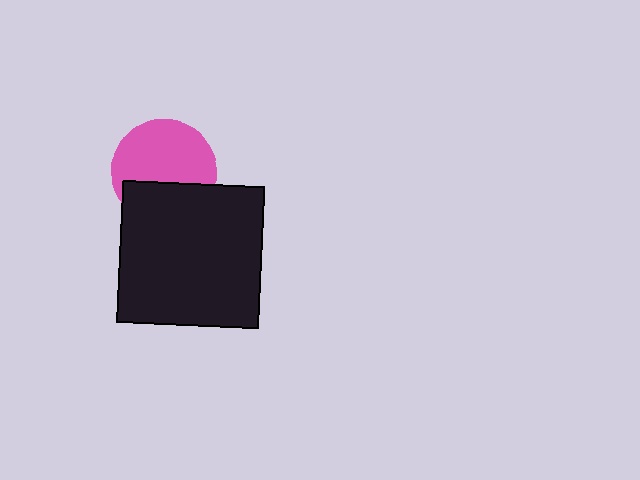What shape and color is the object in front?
The object in front is a black square.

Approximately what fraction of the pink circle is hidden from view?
Roughly 36% of the pink circle is hidden behind the black square.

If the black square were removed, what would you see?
You would see the complete pink circle.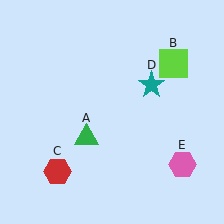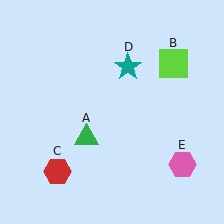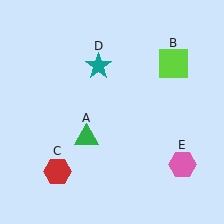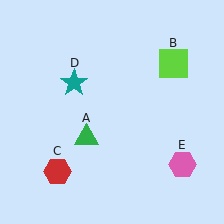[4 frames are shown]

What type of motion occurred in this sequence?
The teal star (object D) rotated counterclockwise around the center of the scene.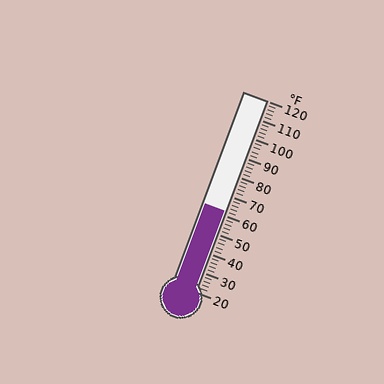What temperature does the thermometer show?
The thermometer shows approximately 62°F.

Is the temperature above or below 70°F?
The temperature is below 70°F.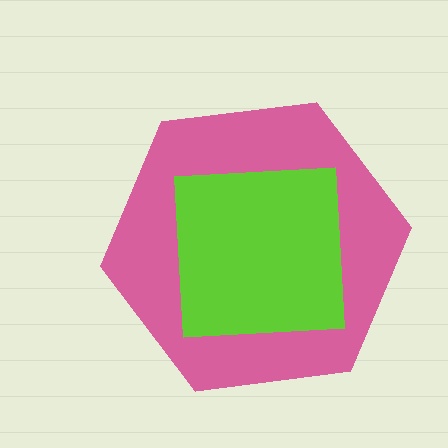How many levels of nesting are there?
2.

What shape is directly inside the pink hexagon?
The lime square.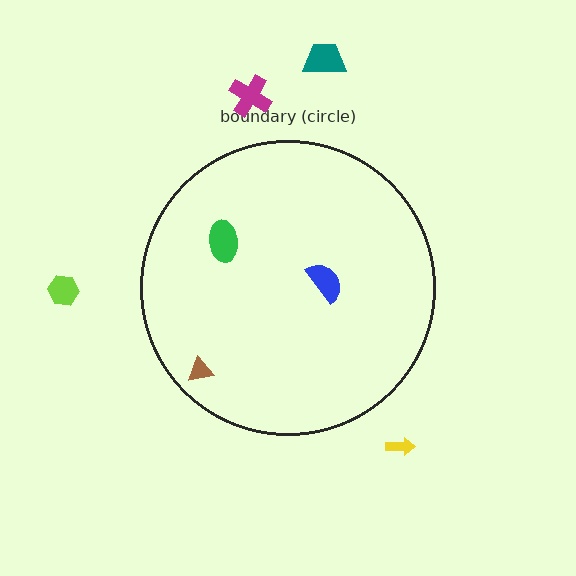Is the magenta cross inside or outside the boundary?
Outside.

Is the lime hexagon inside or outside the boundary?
Outside.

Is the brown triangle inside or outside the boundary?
Inside.